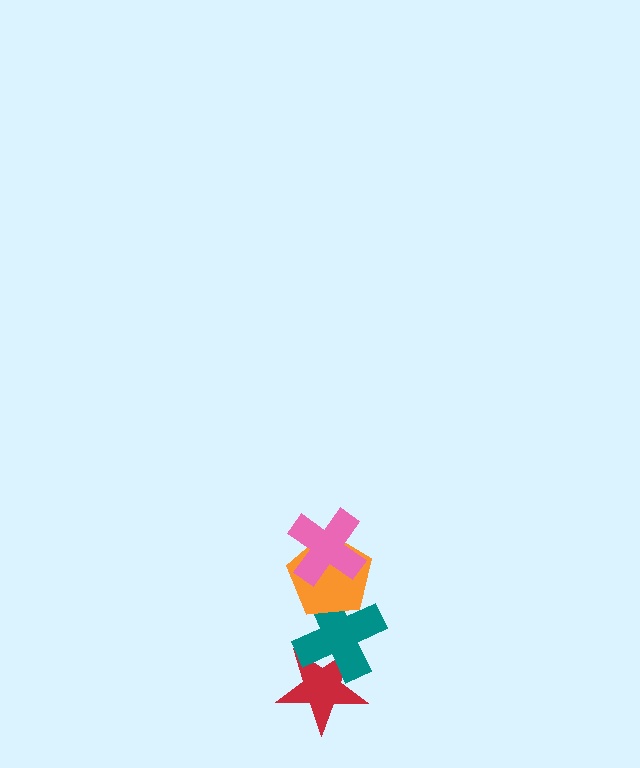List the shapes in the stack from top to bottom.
From top to bottom: the pink cross, the orange pentagon, the teal cross, the red star.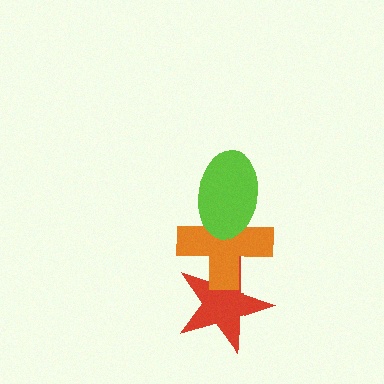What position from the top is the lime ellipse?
The lime ellipse is 1st from the top.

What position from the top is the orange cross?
The orange cross is 2nd from the top.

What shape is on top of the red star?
The orange cross is on top of the red star.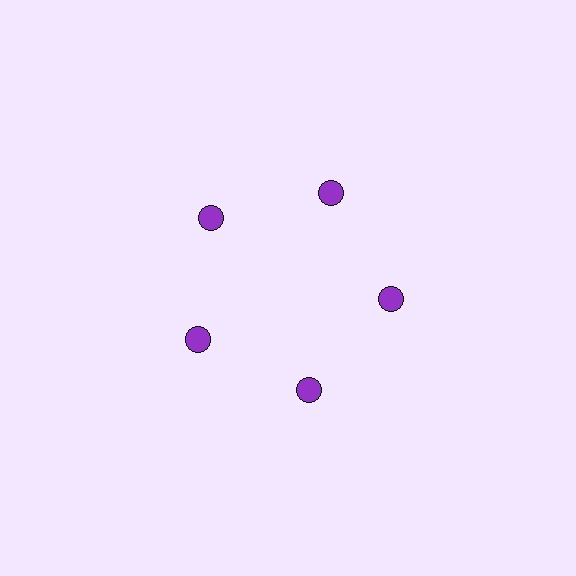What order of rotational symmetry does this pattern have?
This pattern has 5-fold rotational symmetry.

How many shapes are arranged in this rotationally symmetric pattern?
There are 5 shapes, arranged in 5 groups of 1.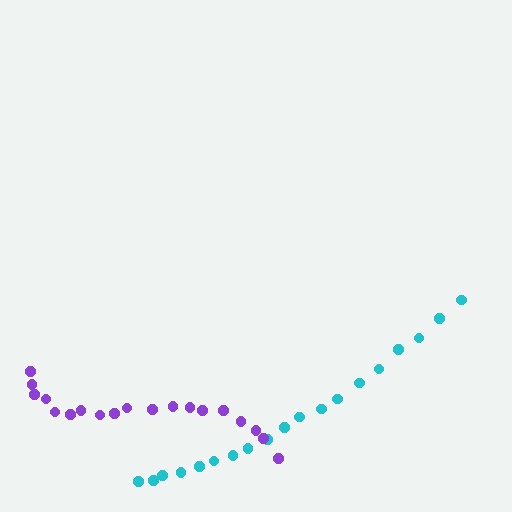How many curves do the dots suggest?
There are 2 distinct paths.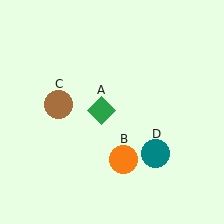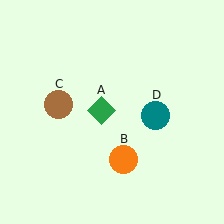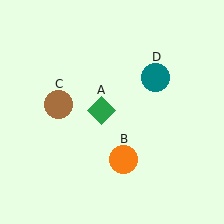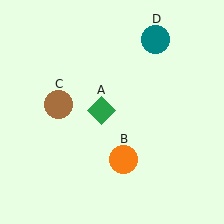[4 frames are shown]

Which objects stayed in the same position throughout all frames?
Green diamond (object A) and orange circle (object B) and brown circle (object C) remained stationary.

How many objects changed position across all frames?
1 object changed position: teal circle (object D).